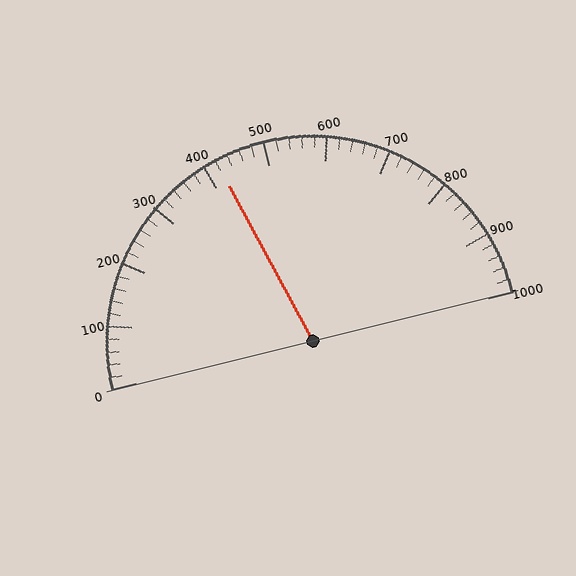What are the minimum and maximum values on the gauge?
The gauge ranges from 0 to 1000.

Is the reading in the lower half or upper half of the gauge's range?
The reading is in the lower half of the range (0 to 1000).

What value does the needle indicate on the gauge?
The needle indicates approximately 420.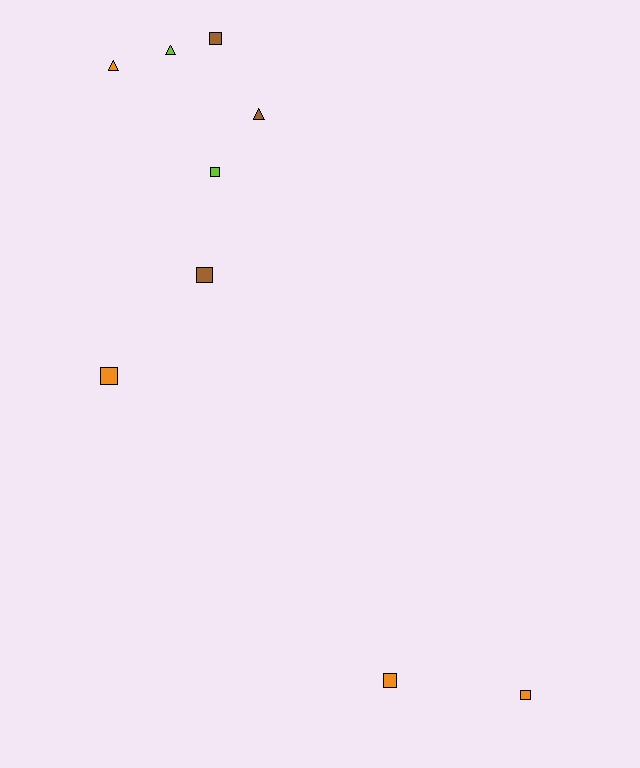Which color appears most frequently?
Orange, with 4 objects.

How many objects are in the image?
There are 9 objects.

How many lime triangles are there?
There is 1 lime triangle.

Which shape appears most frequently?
Square, with 6 objects.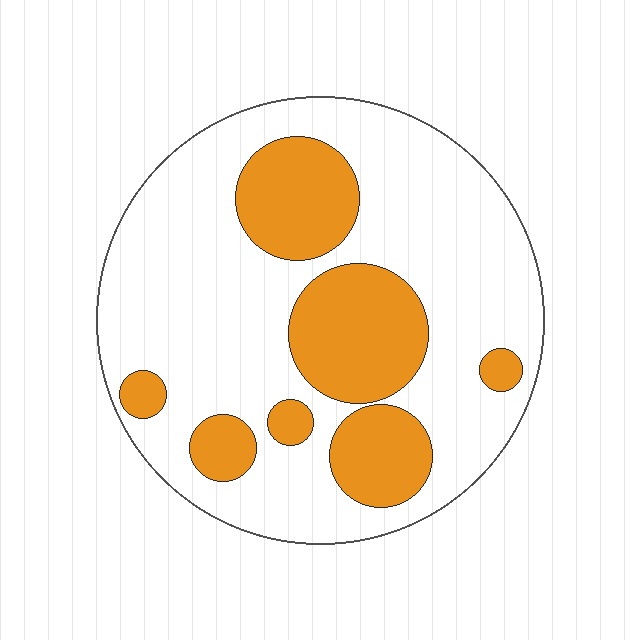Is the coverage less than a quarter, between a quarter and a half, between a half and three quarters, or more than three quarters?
Between a quarter and a half.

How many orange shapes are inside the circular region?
7.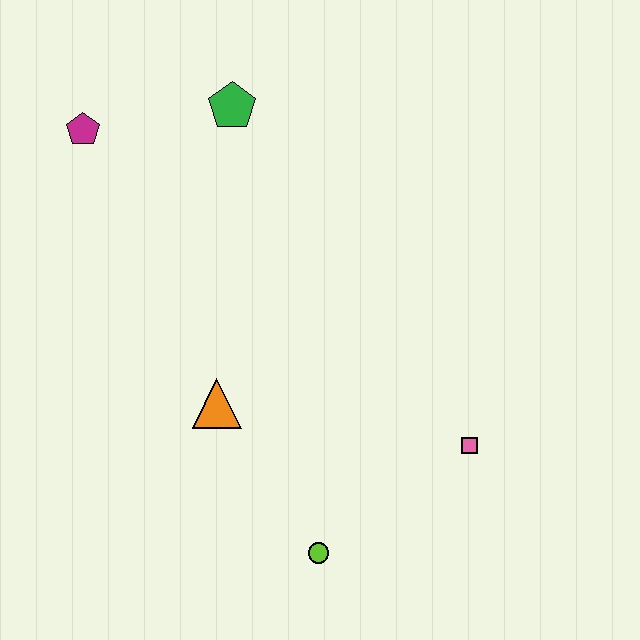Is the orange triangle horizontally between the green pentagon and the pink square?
No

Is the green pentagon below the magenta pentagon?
No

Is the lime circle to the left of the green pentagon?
No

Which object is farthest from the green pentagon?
The lime circle is farthest from the green pentagon.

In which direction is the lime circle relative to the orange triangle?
The lime circle is below the orange triangle.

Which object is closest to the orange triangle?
The lime circle is closest to the orange triangle.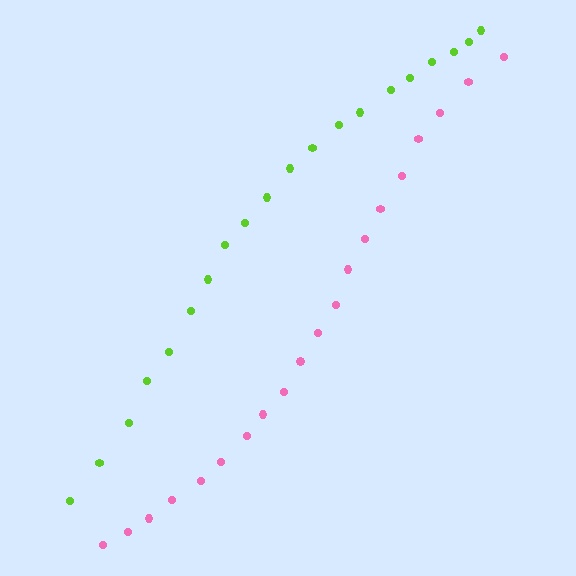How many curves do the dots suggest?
There are 2 distinct paths.